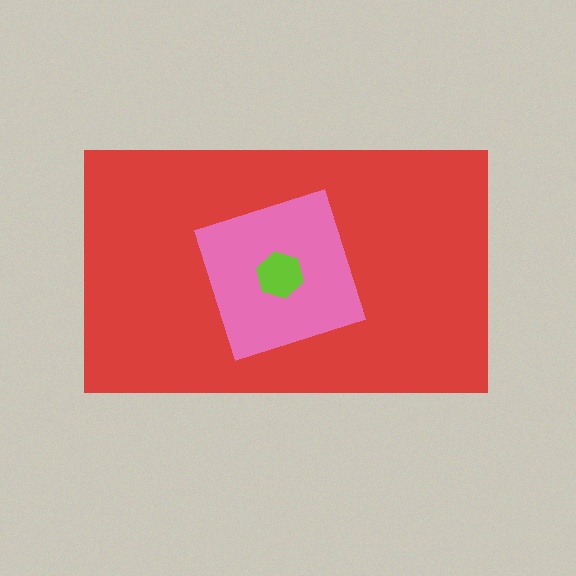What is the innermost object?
The lime hexagon.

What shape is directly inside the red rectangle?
The pink diamond.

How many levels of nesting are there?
3.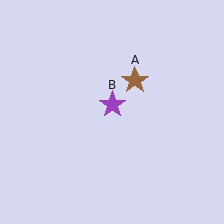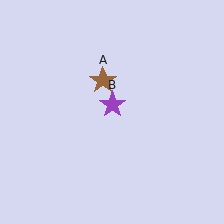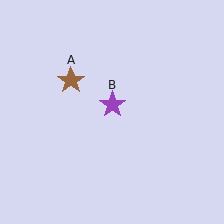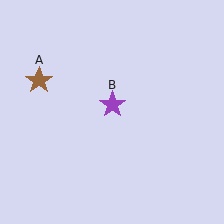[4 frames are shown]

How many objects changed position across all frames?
1 object changed position: brown star (object A).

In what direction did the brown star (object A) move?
The brown star (object A) moved left.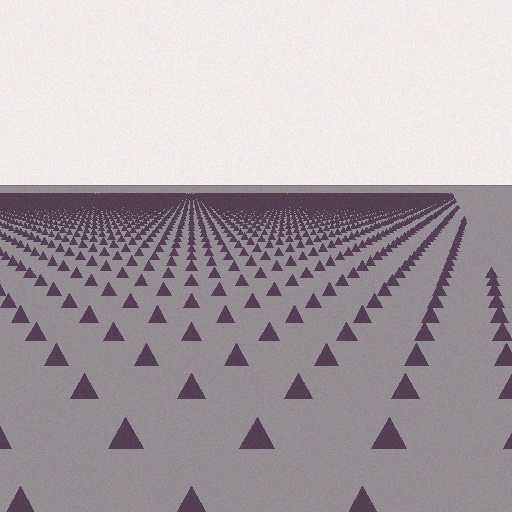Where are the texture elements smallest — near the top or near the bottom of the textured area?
Near the top.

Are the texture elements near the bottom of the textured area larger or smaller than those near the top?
Larger. Near the bottom, elements are closer to the viewer and appear at a bigger on-screen size.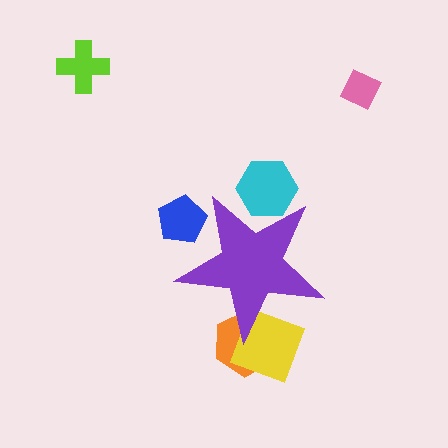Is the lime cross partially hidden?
No, the lime cross is fully visible.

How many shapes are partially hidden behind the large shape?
4 shapes are partially hidden.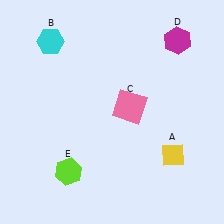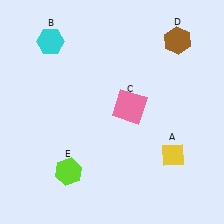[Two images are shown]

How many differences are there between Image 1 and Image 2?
There is 1 difference between the two images.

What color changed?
The hexagon (D) changed from magenta in Image 1 to brown in Image 2.